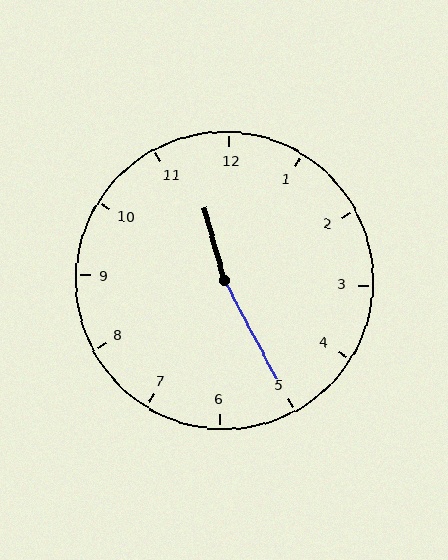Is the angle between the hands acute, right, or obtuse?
It is obtuse.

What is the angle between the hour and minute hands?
Approximately 168 degrees.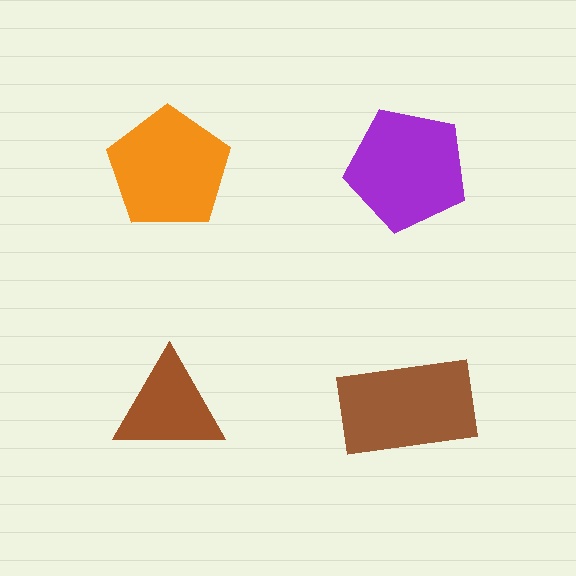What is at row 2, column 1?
A brown triangle.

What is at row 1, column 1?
An orange pentagon.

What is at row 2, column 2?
A brown rectangle.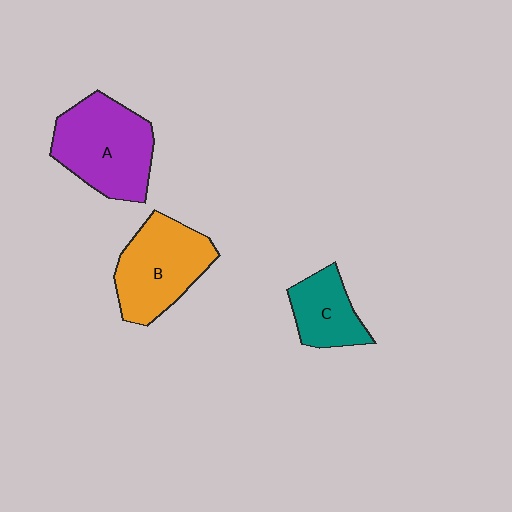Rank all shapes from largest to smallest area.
From largest to smallest: A (purple), B (orange), C (teal).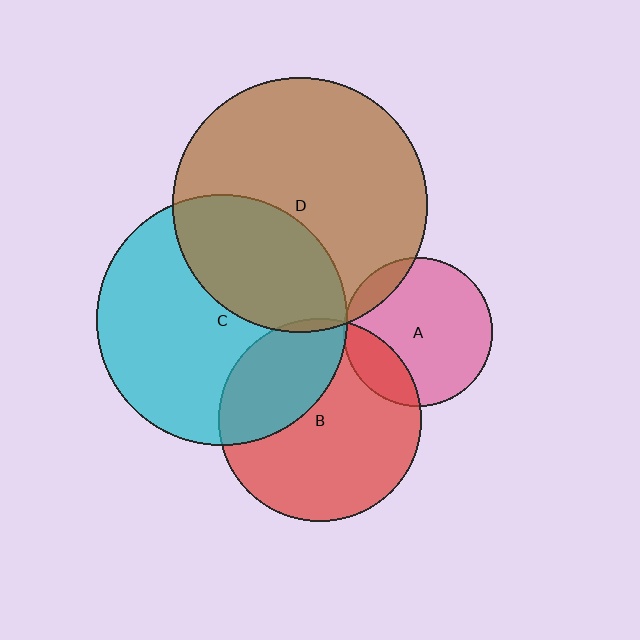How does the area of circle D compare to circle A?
Approximately 3.0 times.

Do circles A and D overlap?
Yes.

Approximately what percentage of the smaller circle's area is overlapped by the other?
Approximately 10%.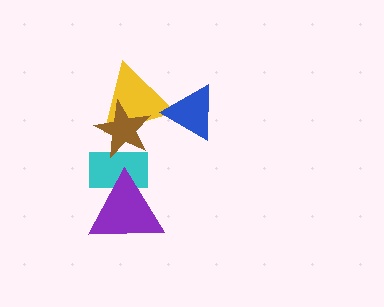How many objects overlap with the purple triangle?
1 object overlaps with the purple triangle.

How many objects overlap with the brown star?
2 objects overlap with the brown star.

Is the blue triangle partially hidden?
No, no other shape covers it.